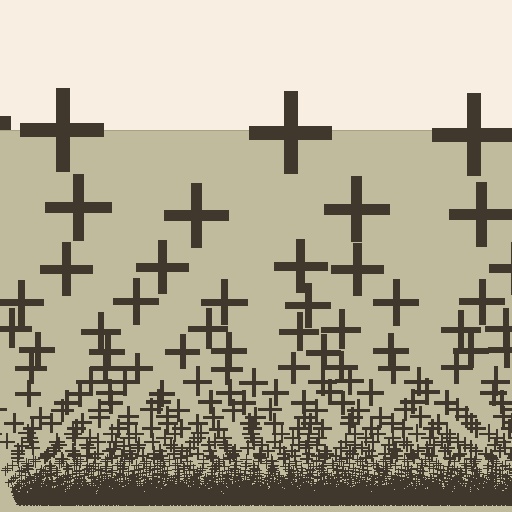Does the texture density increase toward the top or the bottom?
Density increases toward the bottom.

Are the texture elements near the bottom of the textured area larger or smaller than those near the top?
Smaller. The gradient is inverted — elements near the bottom are smaller and denser.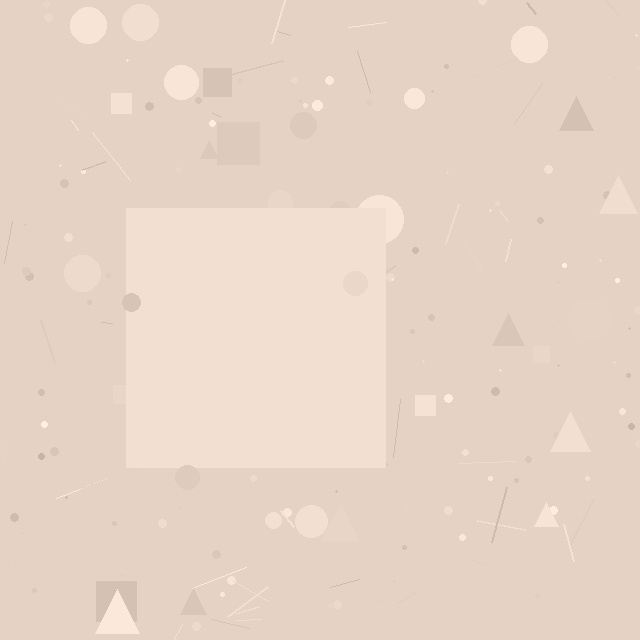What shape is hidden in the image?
A square is hidden in the image.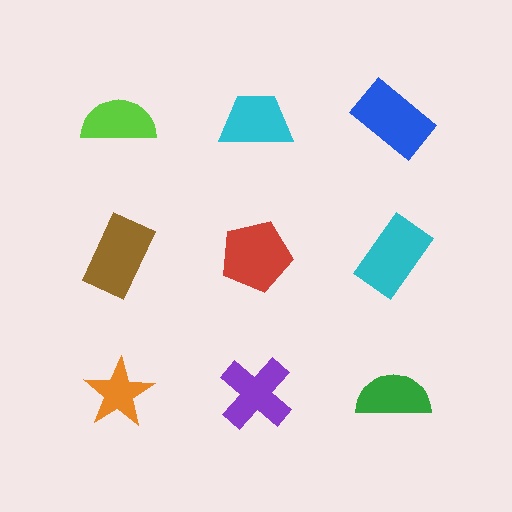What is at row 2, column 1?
A brown rectangle.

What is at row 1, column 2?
A cyan trapezoid.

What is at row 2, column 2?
A red pentagon.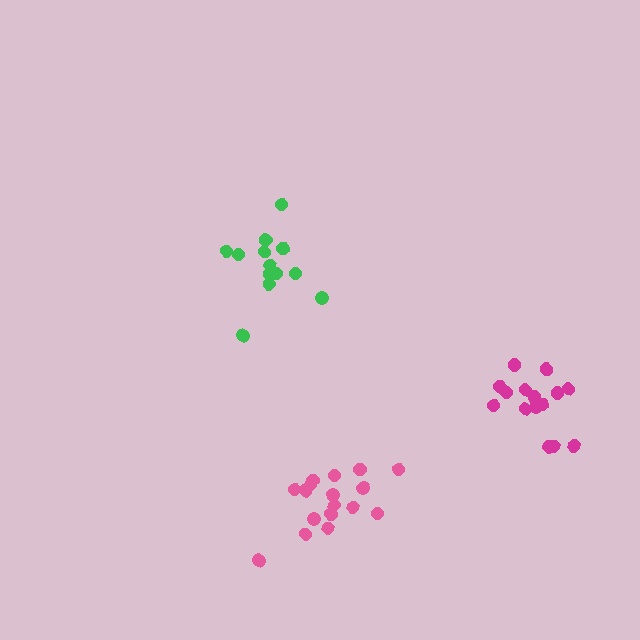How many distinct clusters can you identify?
There are 3 distinct clusters.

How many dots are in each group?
Group 1: 17 dots, Group 2: 13 dots, Group 3: 15 dots (45 total).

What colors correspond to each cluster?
The clusters are colored: pink, green, magenta.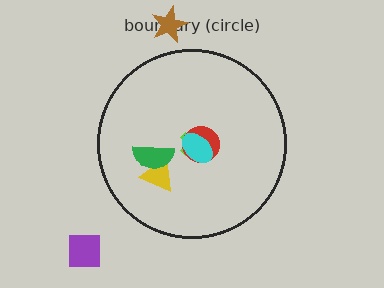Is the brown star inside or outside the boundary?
Outside.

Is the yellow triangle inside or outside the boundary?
Inside.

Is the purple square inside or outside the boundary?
Outside.